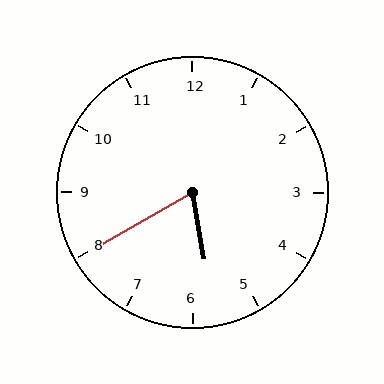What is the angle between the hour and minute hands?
Approximately 70 degrees.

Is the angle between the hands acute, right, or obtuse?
It is acute.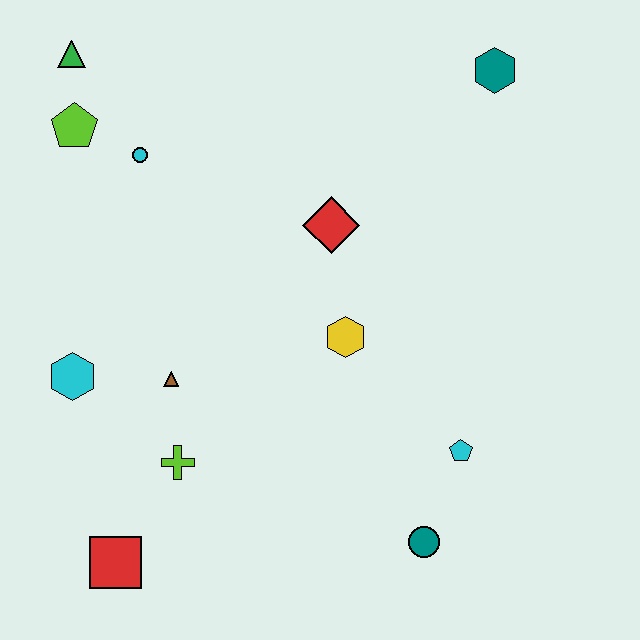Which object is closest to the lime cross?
The brown triangle is closest to the lime cross.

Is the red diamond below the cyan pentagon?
No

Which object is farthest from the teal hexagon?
The red square is farthest from the teal hexagon.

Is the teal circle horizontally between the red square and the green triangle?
No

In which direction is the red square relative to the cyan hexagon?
The red square is below the cyan hexagon.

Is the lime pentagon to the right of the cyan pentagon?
No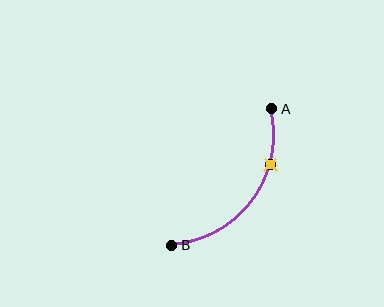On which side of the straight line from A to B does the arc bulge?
The arc bulges below and to the right of the straight line connecting A and B.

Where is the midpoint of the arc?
The arc midpoint is the point on the curve farthest from the straight line joining A and B. It sits below and to the right of that line.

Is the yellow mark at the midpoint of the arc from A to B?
No. The yellow mark lies on the arc but is closer to endpoint A. The arc midpoint would be at the point on the curve equidistant along the arc from both A and B.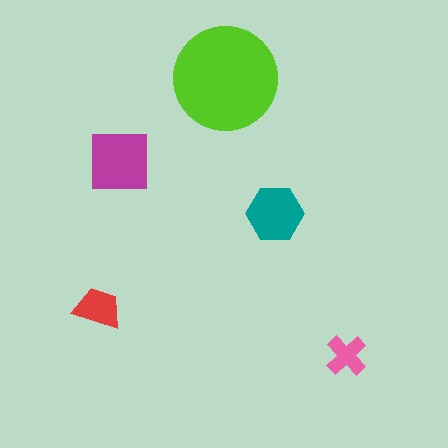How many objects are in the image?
There are 5 objects in the image.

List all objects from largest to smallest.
The lime circle, the magenta square, the teal hexagon, the red trapezoid, the pink cross.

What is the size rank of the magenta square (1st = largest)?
2nd.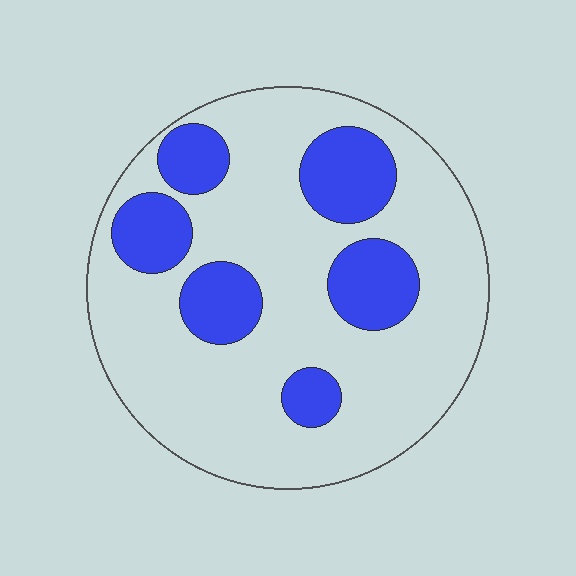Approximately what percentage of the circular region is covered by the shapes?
Approximately 25%.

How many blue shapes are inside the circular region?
6.